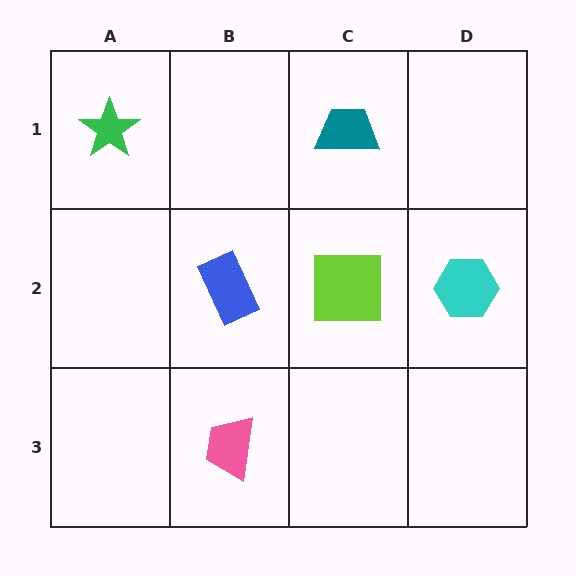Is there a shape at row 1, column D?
No, that cell is empty.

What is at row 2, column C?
A lime square.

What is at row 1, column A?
A green star.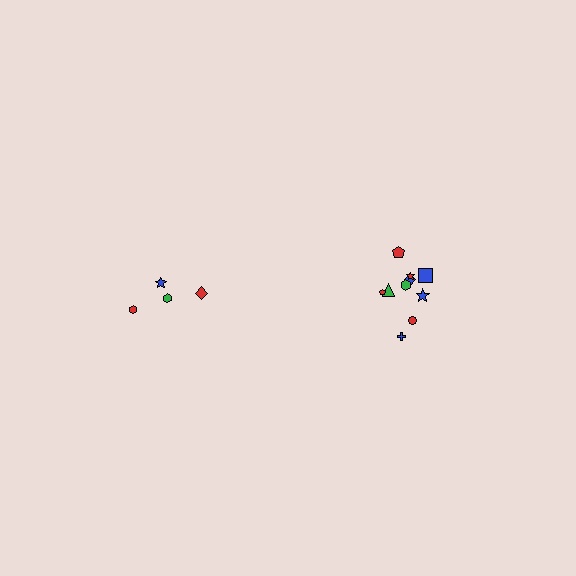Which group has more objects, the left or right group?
The right group.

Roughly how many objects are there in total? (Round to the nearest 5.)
Roughly 15 objects in total.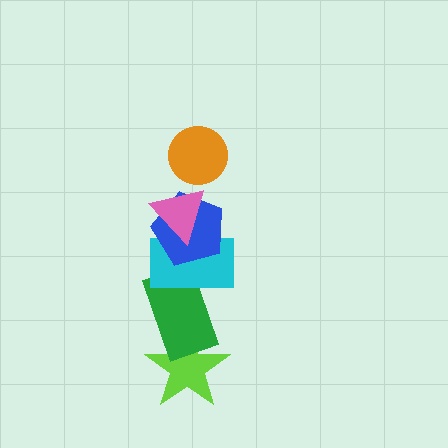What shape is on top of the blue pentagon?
The pink triangle is on top of the blue pentagon.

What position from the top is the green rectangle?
The green rectangle is 5th from the top.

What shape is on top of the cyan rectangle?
The blue pentagon is on top of the cyan rectangle.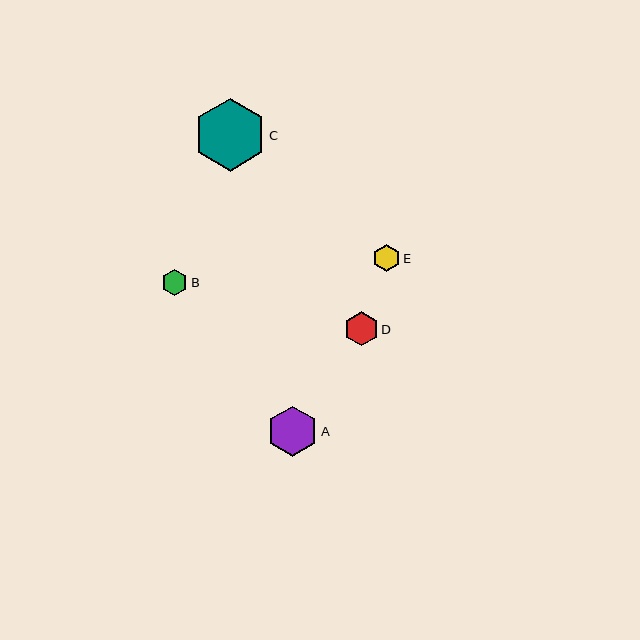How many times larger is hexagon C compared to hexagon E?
Hexagon C is approximately 2.6 times the size of hexagon E.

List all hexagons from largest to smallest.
From largest to smallest: C, A, D, E, B.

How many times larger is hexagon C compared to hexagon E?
Hexagon C is approximately 2.6 times the size of hexagon E.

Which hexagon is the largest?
Hexagon C is the largest with a size of approximately 72 pixels.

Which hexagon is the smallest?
Hexagon B is the smallest with a size of approximately 26 pixels.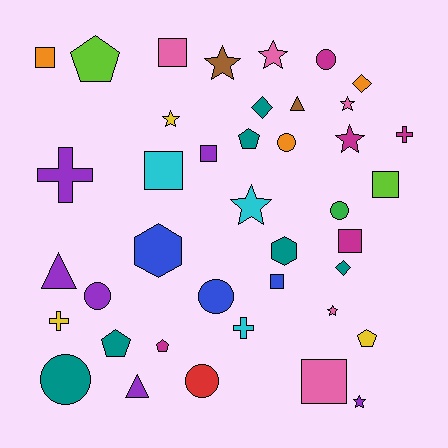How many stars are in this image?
There are 8 stars.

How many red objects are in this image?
There is 1 red object.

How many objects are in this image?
There are 40 objects.